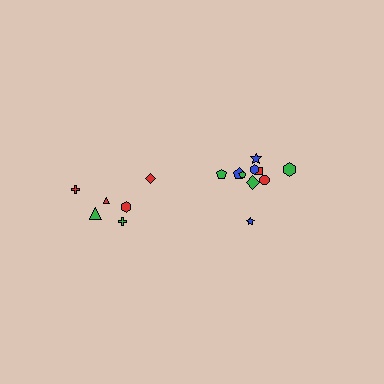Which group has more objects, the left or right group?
The right group.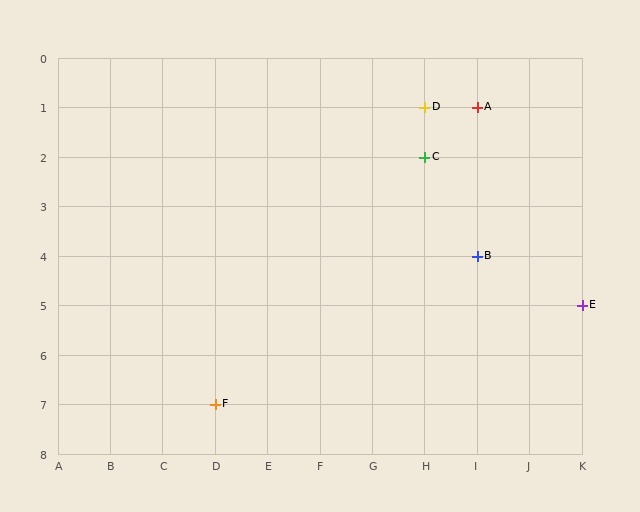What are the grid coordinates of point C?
Point C is at grid coordinates (H, 2).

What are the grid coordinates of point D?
Point D is at grid coordinates (H, 1).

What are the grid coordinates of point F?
Point F is at grid coordinates (D, 7).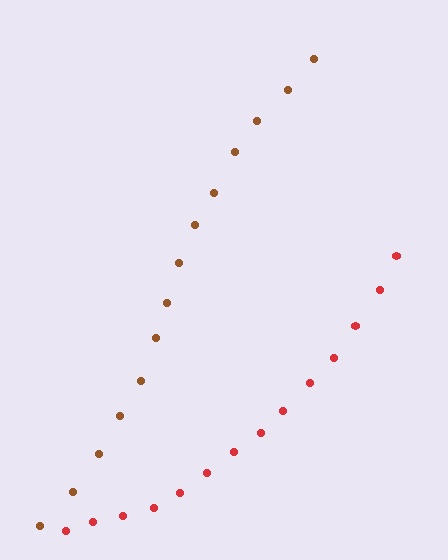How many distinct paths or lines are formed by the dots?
There are 2 distinct paths.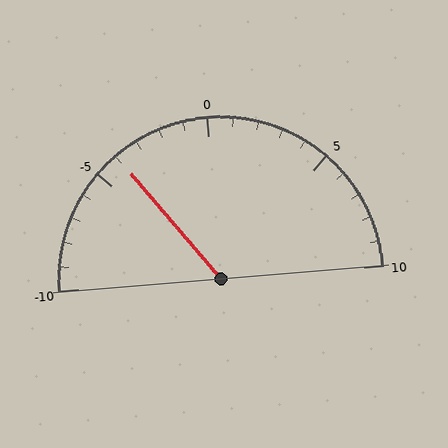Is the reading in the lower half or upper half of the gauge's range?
The reading is in the lower half of the range (-10 to 10).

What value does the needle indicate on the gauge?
The needle indicates approximately -4.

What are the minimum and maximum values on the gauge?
The gauge ranges from -10 to 10.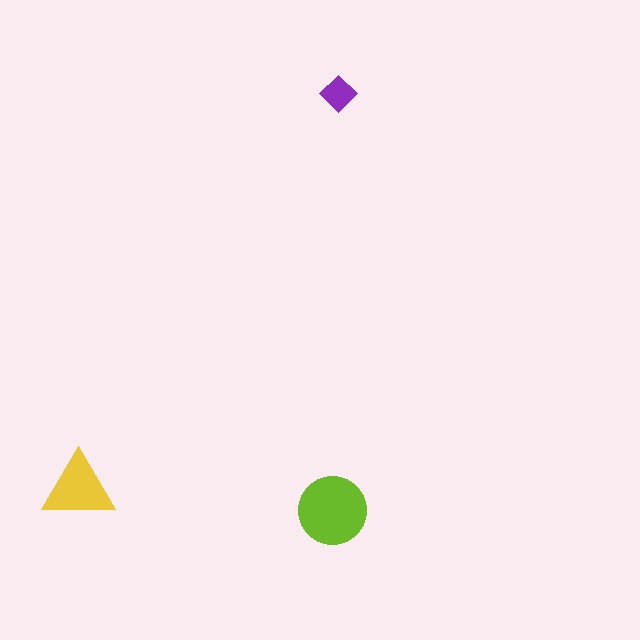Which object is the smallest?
The purple diamond.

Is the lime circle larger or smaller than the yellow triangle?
Larger.